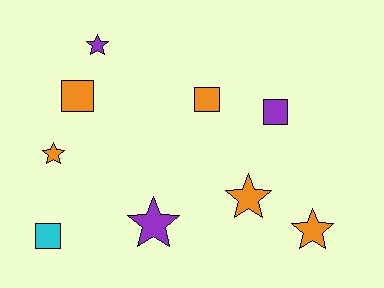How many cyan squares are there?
There is 1 cyan square.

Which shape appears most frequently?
Star, with 5 objects.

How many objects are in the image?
There are 9 objects.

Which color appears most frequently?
Orange, with 5 objects.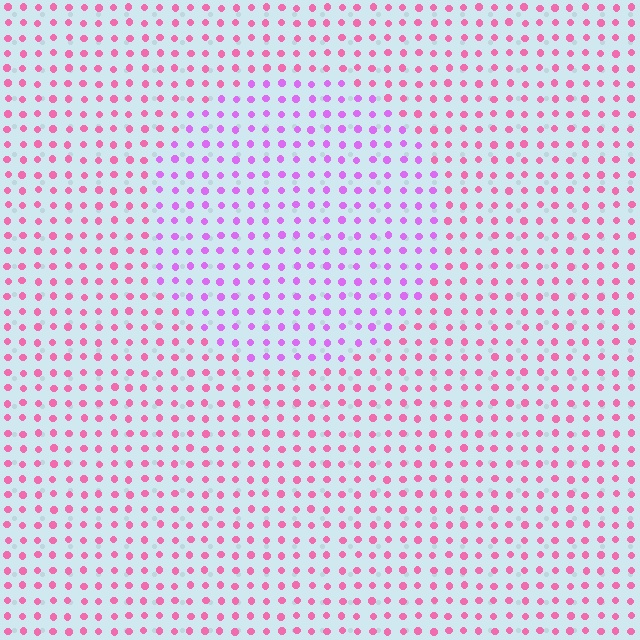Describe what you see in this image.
The image is filled with small pink elements in a uniform arrangement. A circle-shaped region is visible where the elements are tinted to a slightly different hue, forming a subtle color boundary.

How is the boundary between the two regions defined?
The boundary is defined purely by a slight shift in hue (about 39 degrees). Spacing, size, and orientation are identical on both sides.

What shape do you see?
I see a circle.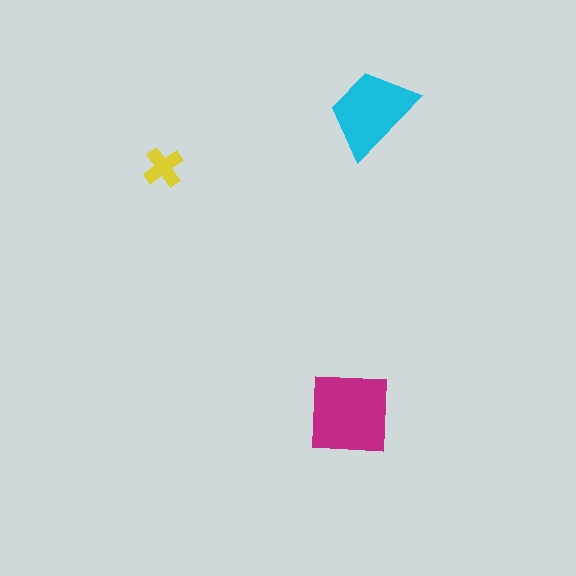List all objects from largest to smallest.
The magenta square, the cyan trapezoid, the yellow cross.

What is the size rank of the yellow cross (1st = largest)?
3rd.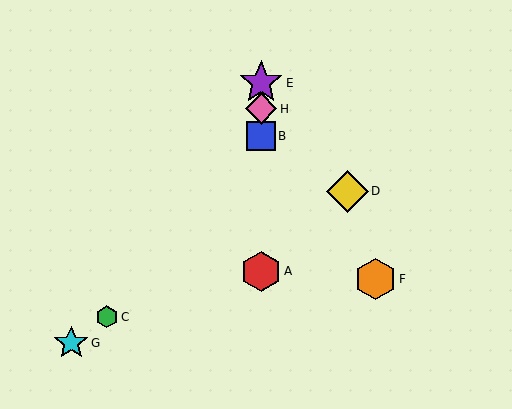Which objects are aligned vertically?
Objects A, B, E, H are aligned vertically.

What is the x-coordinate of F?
Object F is at x≈376.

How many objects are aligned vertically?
4 objects (A, B, E, H) are aligned vertically.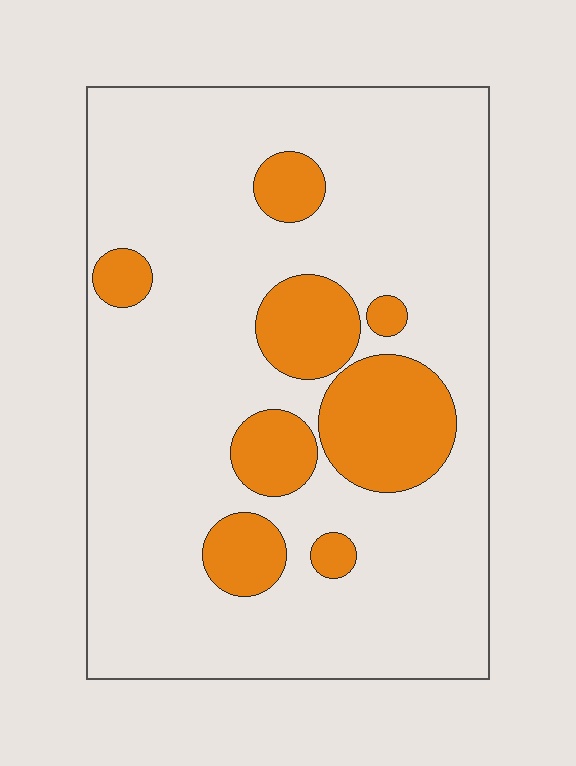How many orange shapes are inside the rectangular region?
8.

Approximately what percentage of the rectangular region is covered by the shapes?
Approximately 20%.